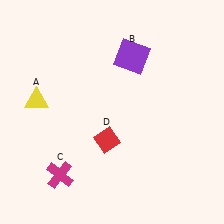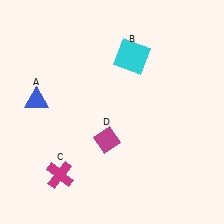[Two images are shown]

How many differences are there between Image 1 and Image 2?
There are 3 differences between the two images.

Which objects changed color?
A changed from yellow to blue. B changed from purple to cyan. D changed from red to magenta.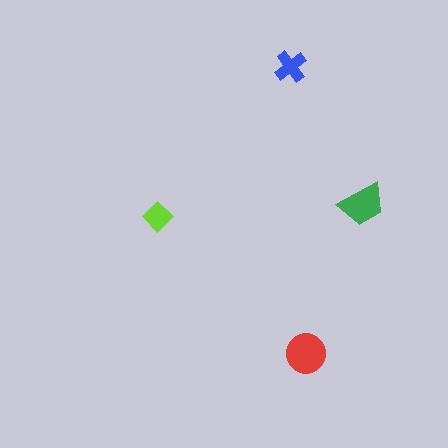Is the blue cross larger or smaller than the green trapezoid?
Smaller.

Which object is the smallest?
The lime diamond.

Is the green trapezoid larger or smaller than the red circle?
Smaller.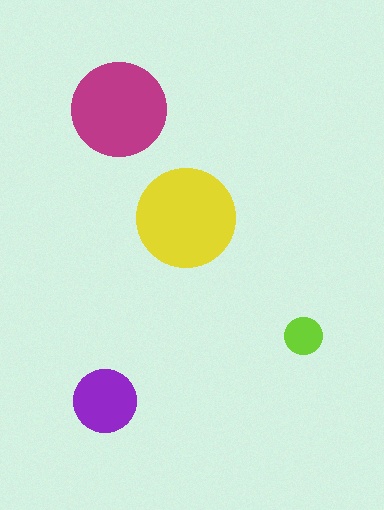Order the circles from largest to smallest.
the yellow one, the magenta one, the purple one, the lime one.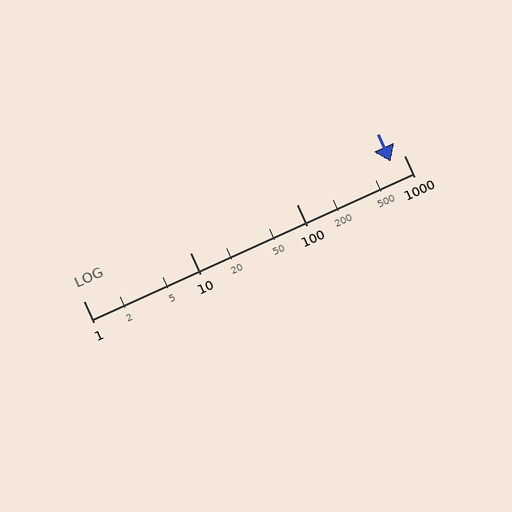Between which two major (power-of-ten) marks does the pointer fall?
The pointer is between 100 and 1000.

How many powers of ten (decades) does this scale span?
The scale spans 3 decades, from 1 to 1000.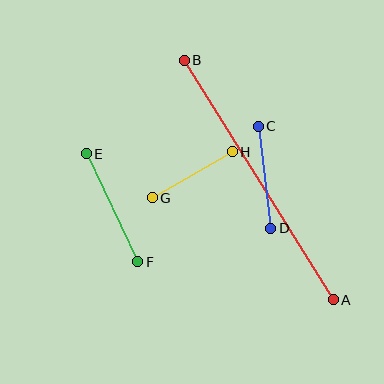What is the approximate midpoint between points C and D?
The midpoint is at approximately (265, 177) pixels.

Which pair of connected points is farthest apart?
Points A and B are farthest apart.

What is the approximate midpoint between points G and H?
The midpoint is at approximately (192, 175) pixels.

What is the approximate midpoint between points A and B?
The midpoint is at approximately (259, 180) pixels.